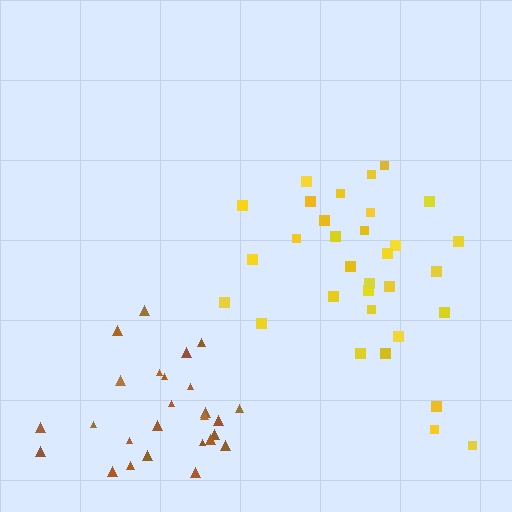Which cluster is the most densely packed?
Brown.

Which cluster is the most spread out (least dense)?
Yellow.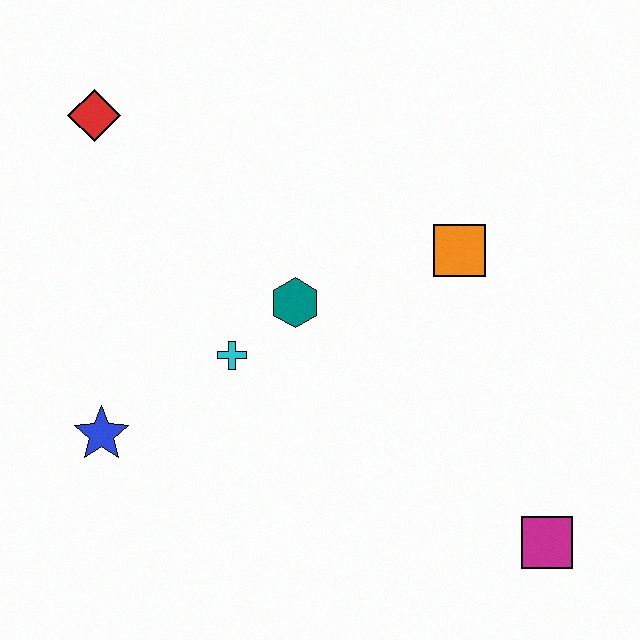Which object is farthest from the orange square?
The blue star is farthest from the orange square.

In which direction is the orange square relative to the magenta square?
The orange square is above the magenta square.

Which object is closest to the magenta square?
The orange square is closest to the magenta square.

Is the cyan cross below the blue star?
No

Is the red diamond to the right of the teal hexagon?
No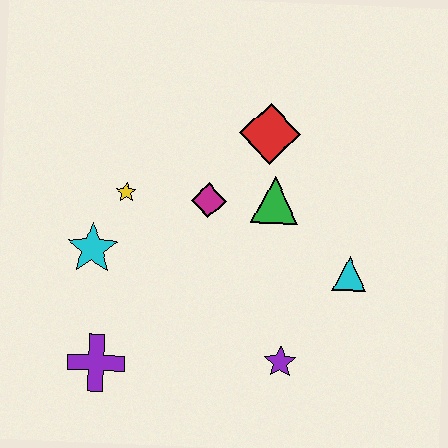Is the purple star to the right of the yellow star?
Yes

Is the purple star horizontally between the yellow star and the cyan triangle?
Yes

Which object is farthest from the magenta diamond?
The purple cross is farthest from the magenta diamond.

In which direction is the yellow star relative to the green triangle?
The yellow star is to the left of the green triangle.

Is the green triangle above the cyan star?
Yes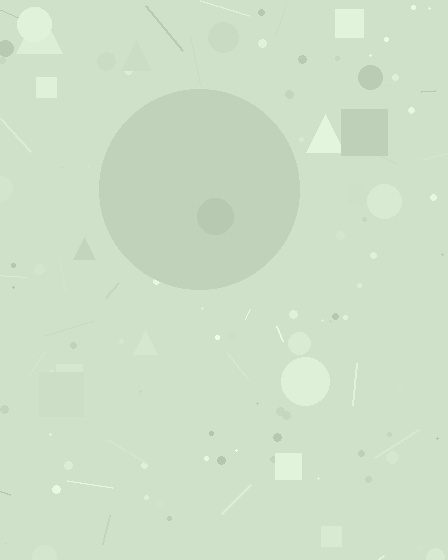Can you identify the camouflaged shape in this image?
The camouflaged shape is a circle.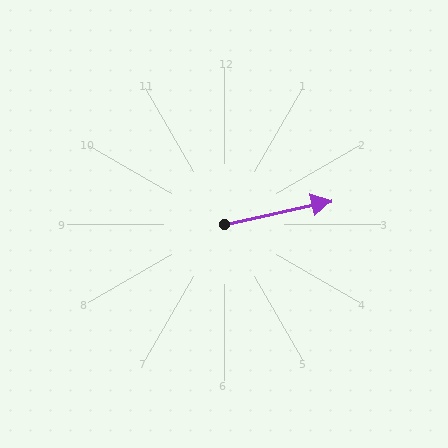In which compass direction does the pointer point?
East.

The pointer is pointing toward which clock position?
Roughly 3 o'clock.